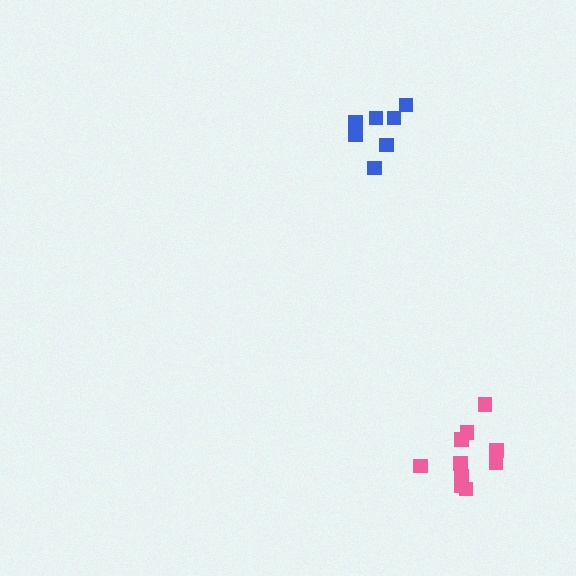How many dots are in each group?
Group 1: 10 dots, Group 2: 7 dots (17 total).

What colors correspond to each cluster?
The clusters are colored: pink, blue.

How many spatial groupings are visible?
There are 2 spatial groupings.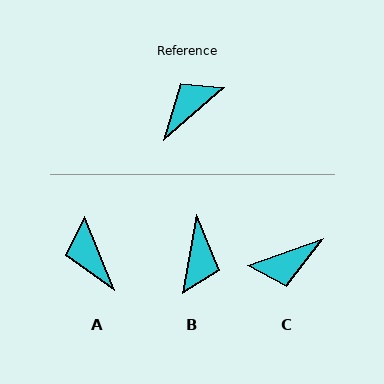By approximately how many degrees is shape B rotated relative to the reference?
Approximately 141 degrees clockwise.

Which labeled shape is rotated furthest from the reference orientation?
C, about 159 degrees away.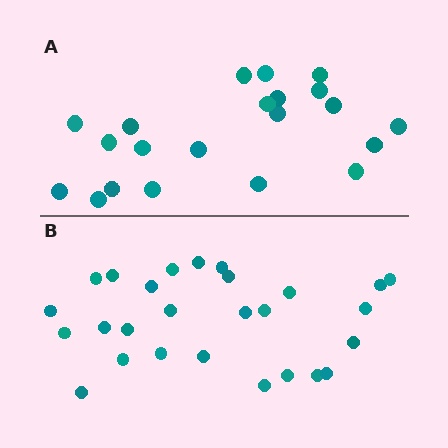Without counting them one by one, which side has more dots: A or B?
Region B (the bottom region) has more dots.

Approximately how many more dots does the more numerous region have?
Region B has about 6 more dots than region A.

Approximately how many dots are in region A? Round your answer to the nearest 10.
About 20 dots. (The exact count is 21, which rounds to 20.)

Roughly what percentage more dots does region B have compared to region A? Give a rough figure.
About 30% more.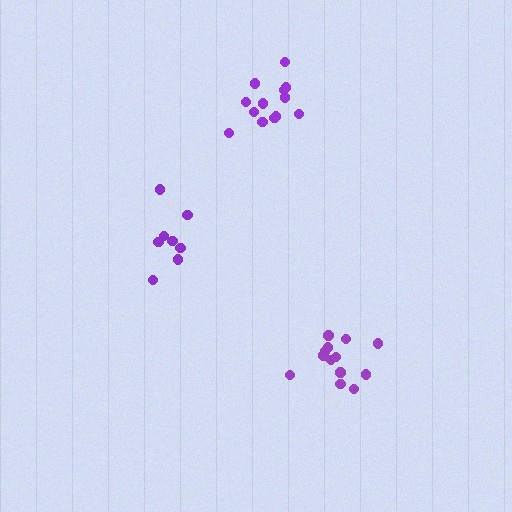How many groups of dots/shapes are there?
There are 3 groups.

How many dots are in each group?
Group 1: 13 dots, Group 2: 8 dots, Group 3: 13 dots (34 total).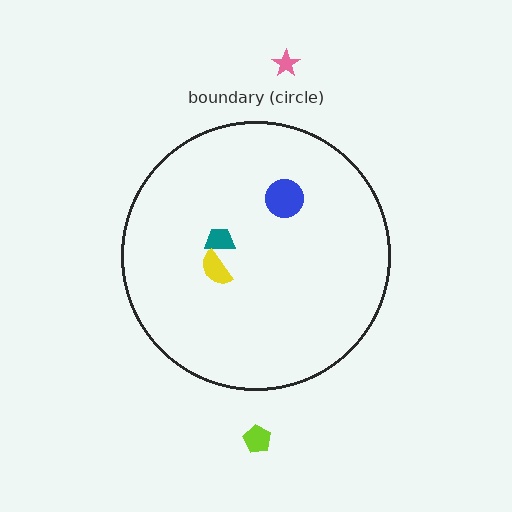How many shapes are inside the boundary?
3 inside, 2 outside.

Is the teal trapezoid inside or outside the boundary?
Inside.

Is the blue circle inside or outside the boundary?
Inside.